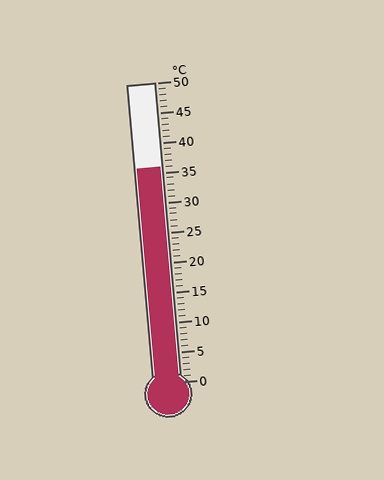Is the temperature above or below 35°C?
The temperature is above 35°C.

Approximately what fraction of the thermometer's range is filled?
The thermometer is filled to approximately 70% of its range.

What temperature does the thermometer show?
The thermometer shows approximately 36°C.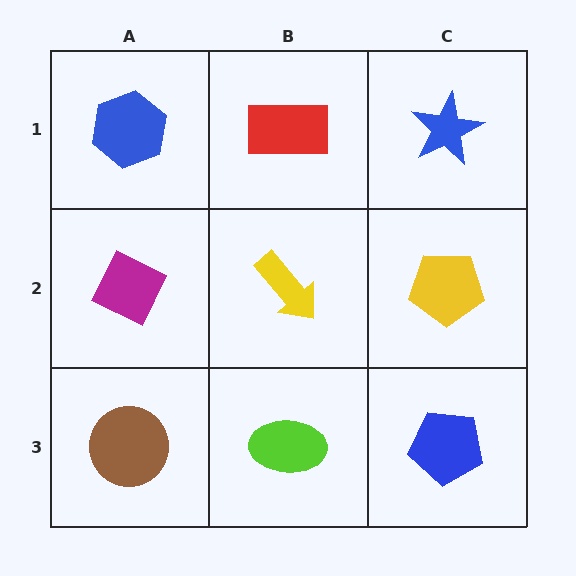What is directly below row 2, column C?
A blue pentagon.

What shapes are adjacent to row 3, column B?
A yellow arrow (row 2, column B), a brown circle (row 3, column A), a blue pentagon (row 3, column C).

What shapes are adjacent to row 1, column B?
A yellow arrow (row 2, column B), a blue hexagon (row 1, column A), a blue star (row 1, column C).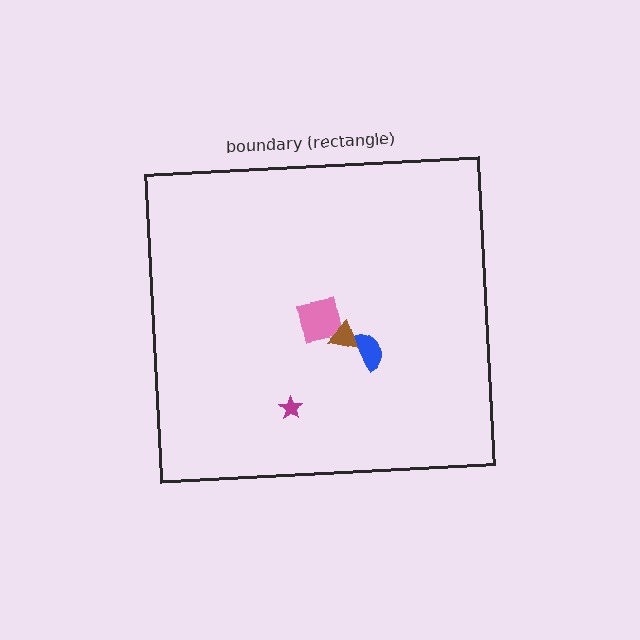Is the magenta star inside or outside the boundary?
Inside.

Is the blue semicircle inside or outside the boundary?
Inside.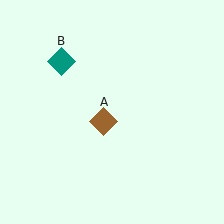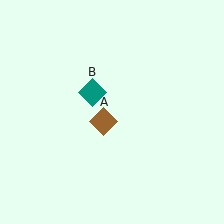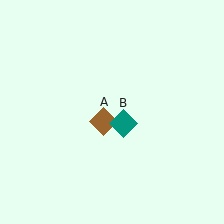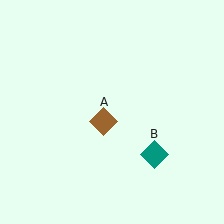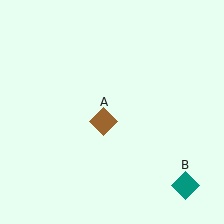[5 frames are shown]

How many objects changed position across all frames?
1 object changed position: teal diamond (object B).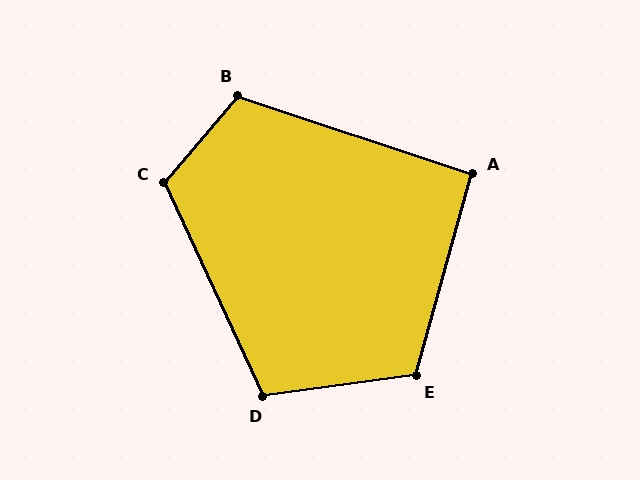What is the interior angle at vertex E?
Approximately 113 degrees (obtuse).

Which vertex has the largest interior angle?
C, at approximately 115 degrees.